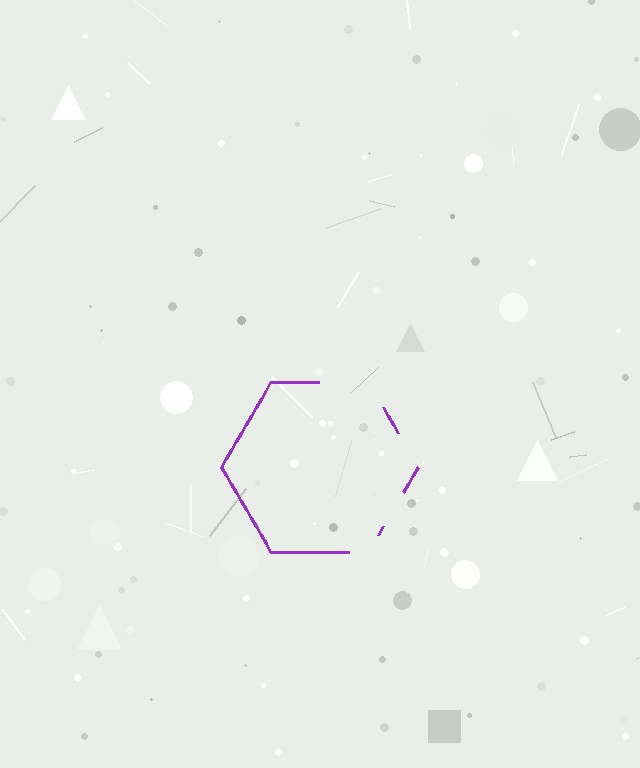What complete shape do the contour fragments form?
The contour fragments form a hexagon.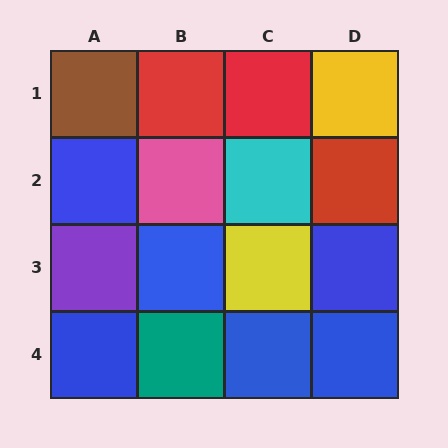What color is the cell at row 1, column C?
Red.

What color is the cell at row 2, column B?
Pink.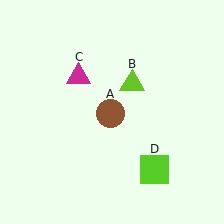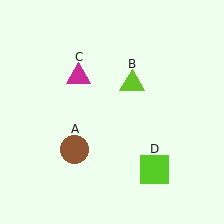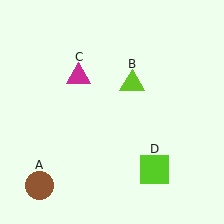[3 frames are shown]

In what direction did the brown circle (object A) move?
The brown circle (object A) moved down and to the left.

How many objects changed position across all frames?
1 object changed position: brown circle (object A).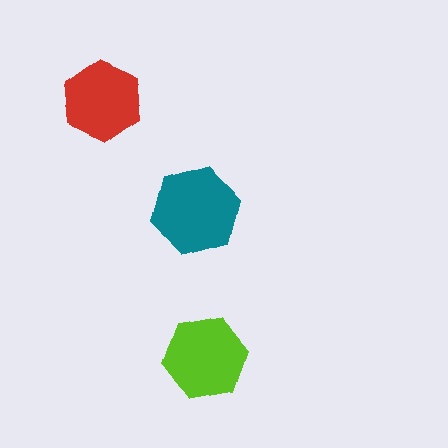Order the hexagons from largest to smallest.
the teal one, the lime one, the red one.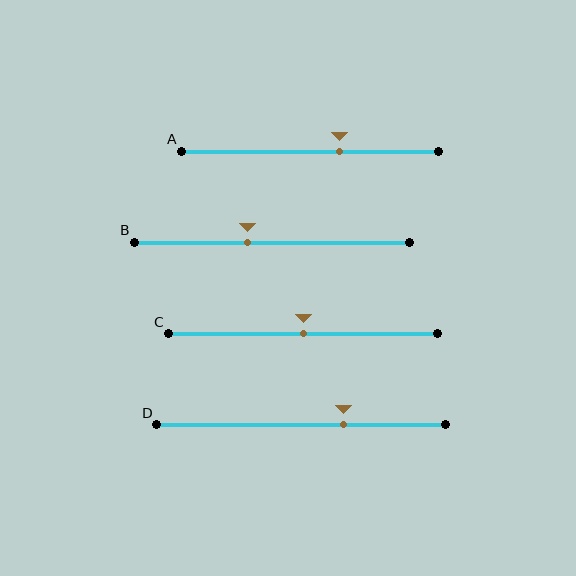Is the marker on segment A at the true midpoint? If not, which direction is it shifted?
No, the marker on segment A is shifted to the right by about 12% of the segment length.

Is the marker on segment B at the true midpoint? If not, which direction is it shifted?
No, the marker on segment B is shifted to the left by about 9% of the segment length.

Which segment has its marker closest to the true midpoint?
Segment C has its marker closest to the true midpoint.